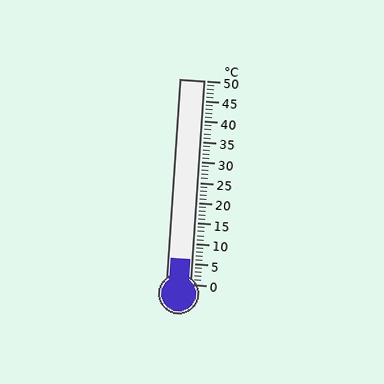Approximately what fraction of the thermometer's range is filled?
The thermometer is filled to approximately 10% of its range.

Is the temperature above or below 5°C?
The temperature is above 5°C.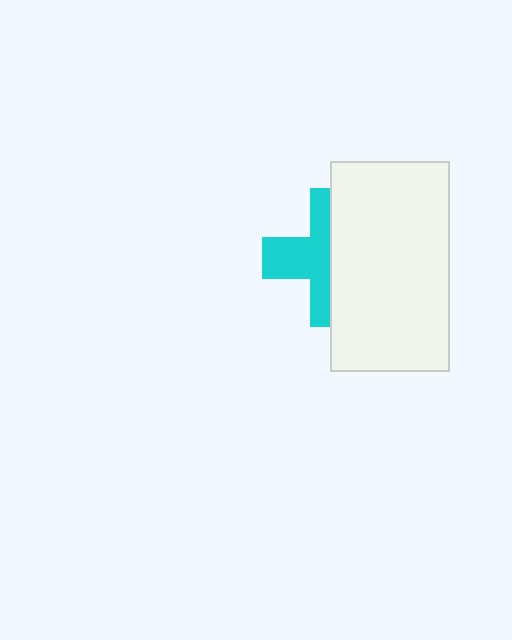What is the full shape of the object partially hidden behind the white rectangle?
The partially hidden object is a cyan cross.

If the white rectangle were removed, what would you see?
You would see the complete cyan cross.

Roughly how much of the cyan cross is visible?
About half of it is visible (roughly 48%).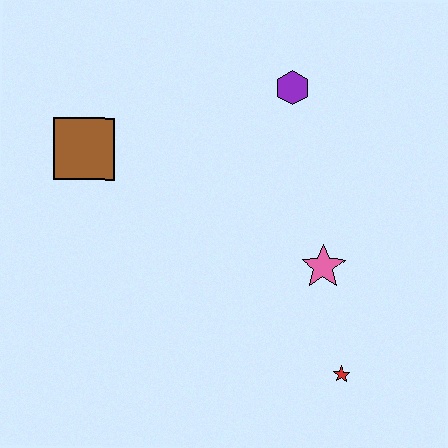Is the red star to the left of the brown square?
No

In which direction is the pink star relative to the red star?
The pink star is above the red star.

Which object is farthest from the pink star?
The brown square is farthest from the pink star.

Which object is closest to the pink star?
The red star is closest to the pink star.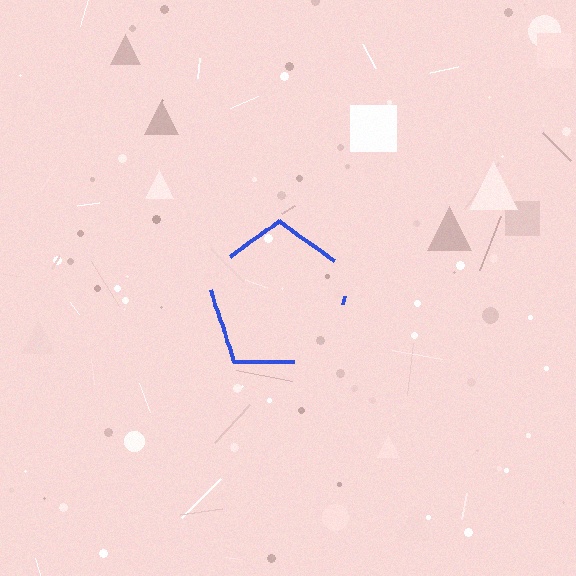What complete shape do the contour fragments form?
The contour fragments form a pentagon.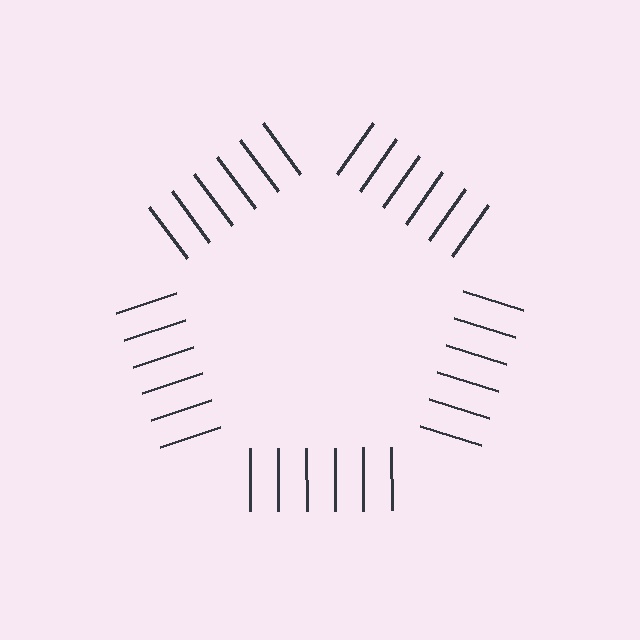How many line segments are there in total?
30 — 6 along each of the 5 edges.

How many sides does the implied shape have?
5 sides — the line-ends trace a pentagon.